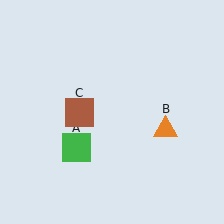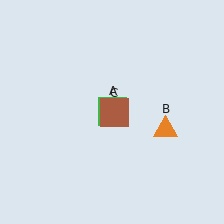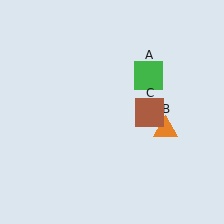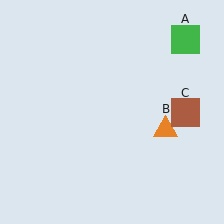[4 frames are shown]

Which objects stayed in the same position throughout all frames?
Orange triangle (object B) remained stationary.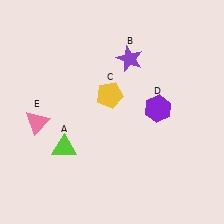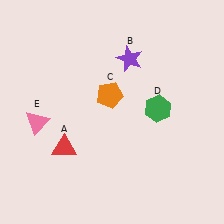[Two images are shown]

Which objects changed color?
A changed from lime to red. C changed from yellow to orange. D changed from purple to green.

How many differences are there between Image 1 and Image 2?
There are 3 differences between the two images.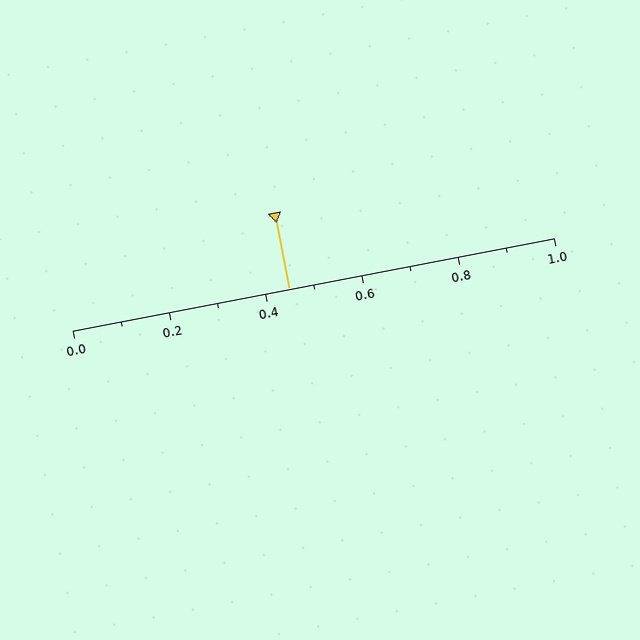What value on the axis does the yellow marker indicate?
The marker indicates approximately 0.45.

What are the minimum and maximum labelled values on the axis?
The axis runs from 0.0 to 1.0.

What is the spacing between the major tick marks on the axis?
The major ticks are spaced 0.2 apart.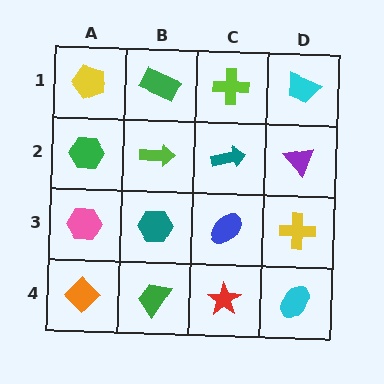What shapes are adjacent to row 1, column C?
A teal arrow (row 2, column C), a green rectangle (row 1, column B), a cyan trapezoid (row 1, column D).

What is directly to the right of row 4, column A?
A green trapezoid.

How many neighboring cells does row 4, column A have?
2.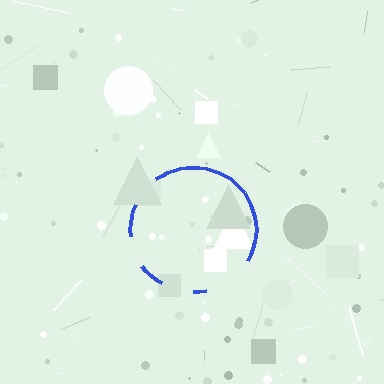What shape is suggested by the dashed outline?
The dashed outline suggests a circle.